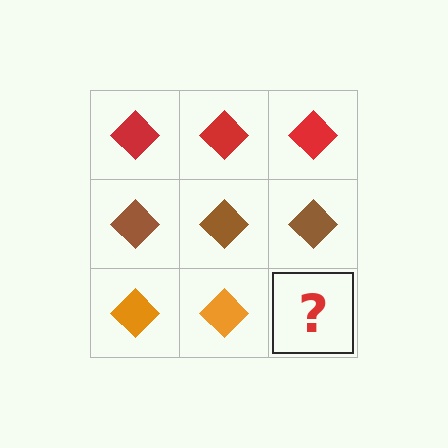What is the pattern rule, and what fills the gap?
The rule is that each row has a consistent color. The gap should be filled with an orange diamond.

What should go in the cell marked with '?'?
The missing cell should contain an orange diamond.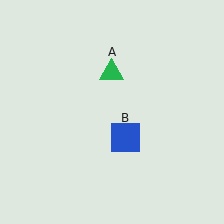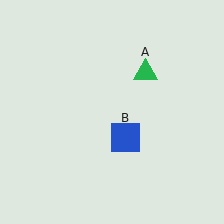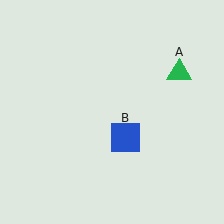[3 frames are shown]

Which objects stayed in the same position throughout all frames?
Blue square (object B) remained stationary.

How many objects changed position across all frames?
1 object changed position: green triangle (object A).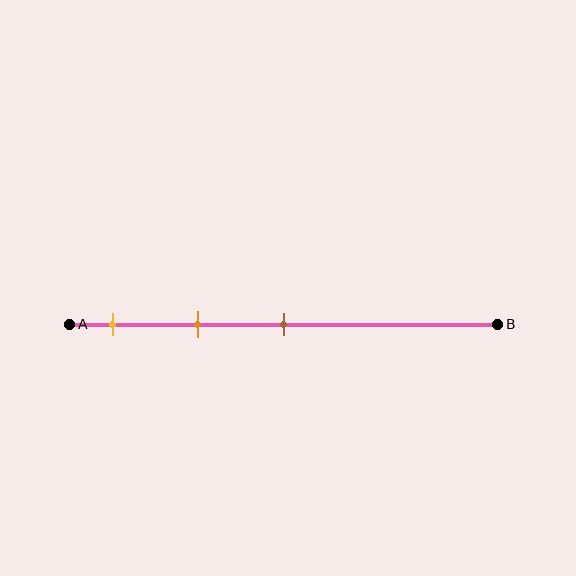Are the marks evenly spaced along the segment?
Yes, the marks are approximately evenly spaced.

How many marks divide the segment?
There are 3 marks dividing the segment.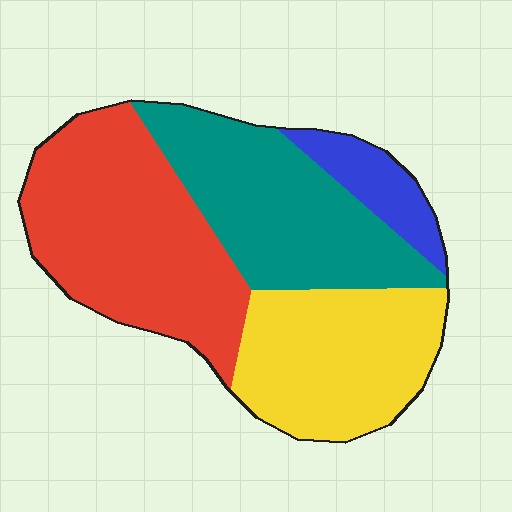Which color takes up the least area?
Blue, at roughly 10%.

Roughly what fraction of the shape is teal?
Teal covers around 30% of the shape.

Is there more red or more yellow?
Red.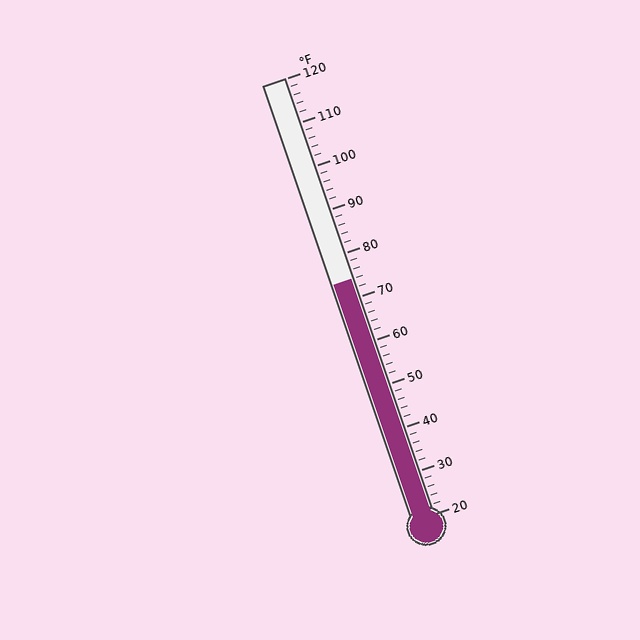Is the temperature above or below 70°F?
The temperature is above 70°F.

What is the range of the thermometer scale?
The thermometer scale ranges from 20°F to 120°F.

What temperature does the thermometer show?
The thermometer shows approximately 74°F.